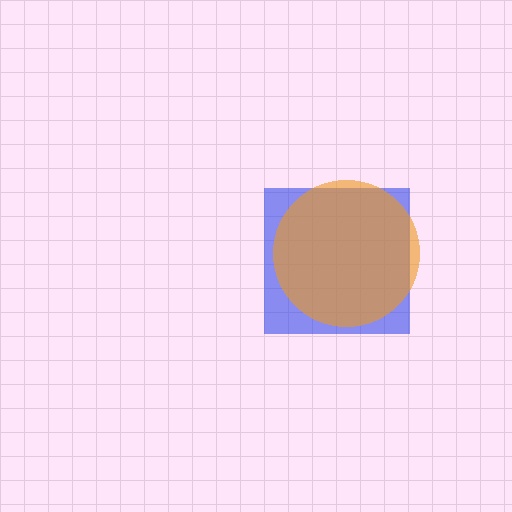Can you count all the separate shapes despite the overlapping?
Yes, there are 2 separate shapes.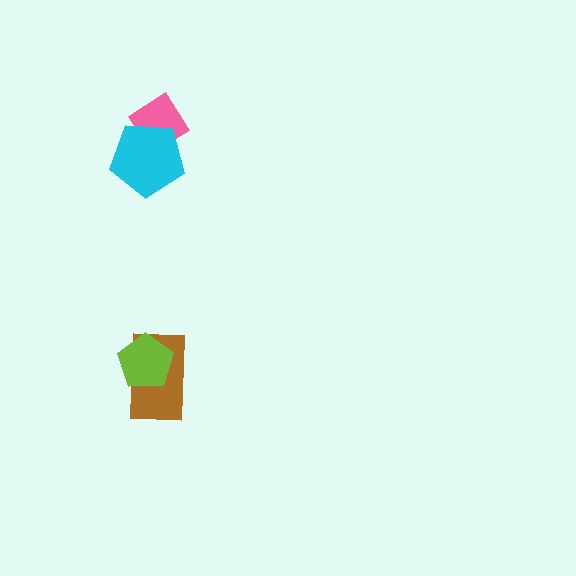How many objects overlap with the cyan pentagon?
1 object overlaps with the cyan pentagon.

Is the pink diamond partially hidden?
Yes, it is partially covered by another shape.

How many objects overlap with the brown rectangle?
1 object overlaps with the brown rectangle.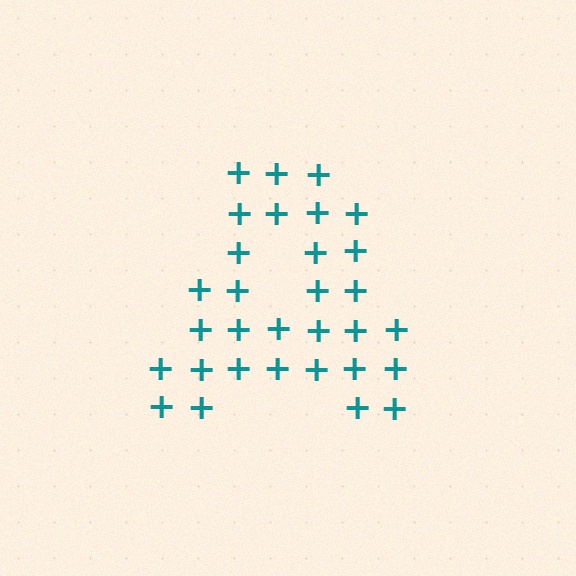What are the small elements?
The small elements are plus signs.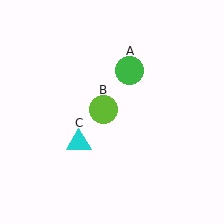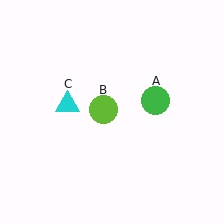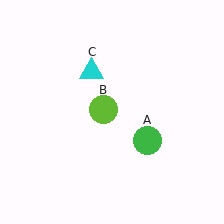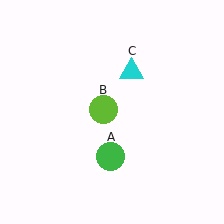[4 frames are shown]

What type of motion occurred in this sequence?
The green circle (object A), cyan triangle (object C) rotated clockwise around the center of the scene.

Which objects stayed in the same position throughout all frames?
Lime circle (object B) remained stationary.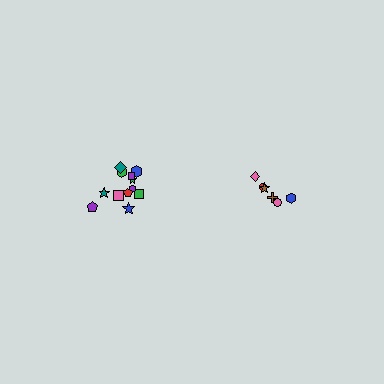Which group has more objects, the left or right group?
The left group.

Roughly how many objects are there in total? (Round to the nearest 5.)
Roughly 20 objects in total.